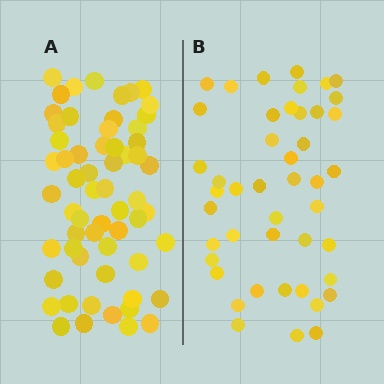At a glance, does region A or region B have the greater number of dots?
Region A (the left region) has more dots.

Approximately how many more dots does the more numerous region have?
Region A has approximately 15 more dots than region B.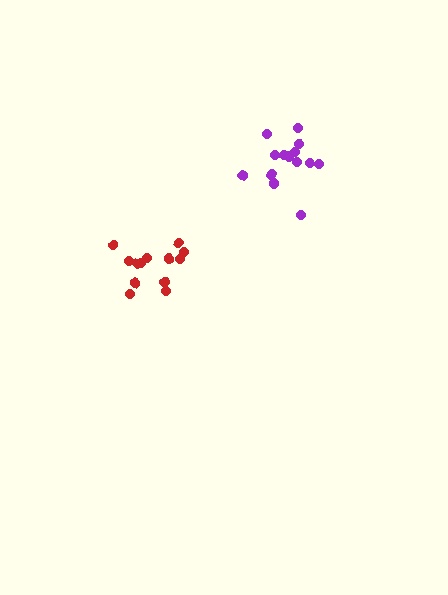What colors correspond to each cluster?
The clusters are colored: red, purple.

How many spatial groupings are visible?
There are 2 spatial groupings.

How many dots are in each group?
Group 1: 13 dots, Group 2: 14 dots (27 total).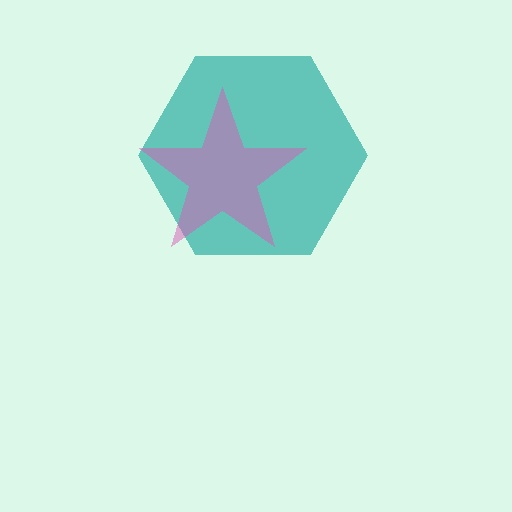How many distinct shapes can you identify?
There are 2 distinct shapes: a teal hexagon, a pink star.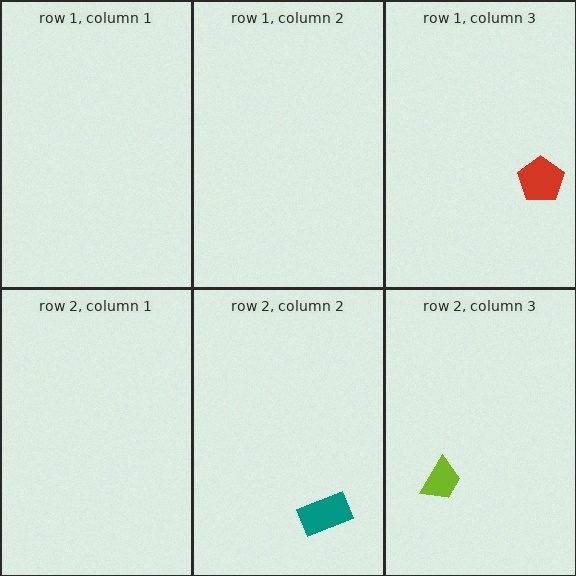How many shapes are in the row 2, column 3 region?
1.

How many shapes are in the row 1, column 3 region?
1.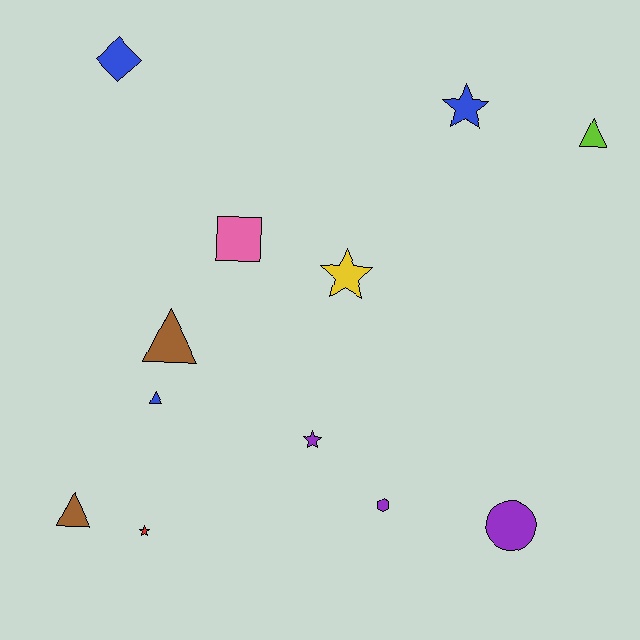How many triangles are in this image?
There are 4 triangles.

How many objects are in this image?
There are 12 objects.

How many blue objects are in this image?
There are 3 blue objects.